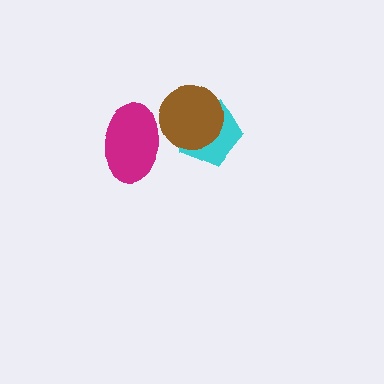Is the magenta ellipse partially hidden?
Yes, it is partially covered by another shape.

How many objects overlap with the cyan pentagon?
1 object overlaps with the cyan pentagon.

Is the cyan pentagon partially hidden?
Yes, it is partially covered by another shape.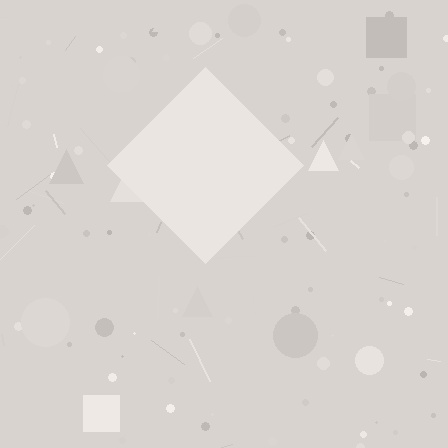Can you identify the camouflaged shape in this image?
The camouflaged shape is a diamond.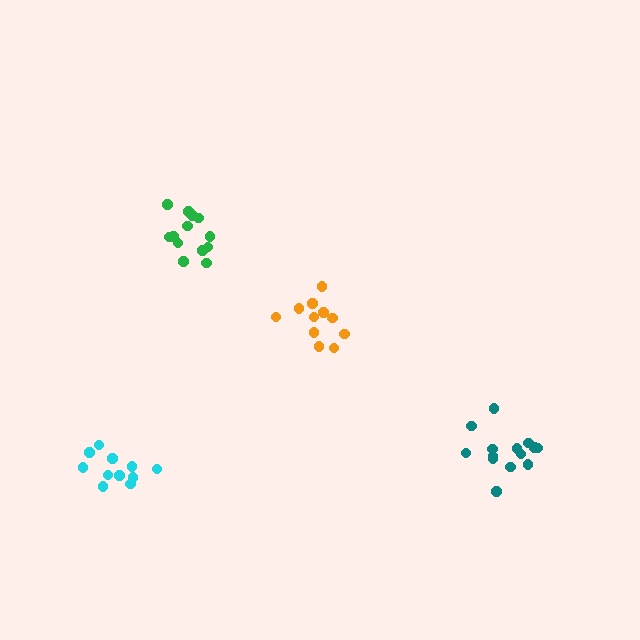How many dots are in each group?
Group 1: 14 dots, Group 2: 11 dots, Group 3: 14 dots, Group 4: 11 dots (50 total).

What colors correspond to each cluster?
The clusters are colored: green, cyan, teal, orange.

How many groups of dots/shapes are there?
There are 4 groups.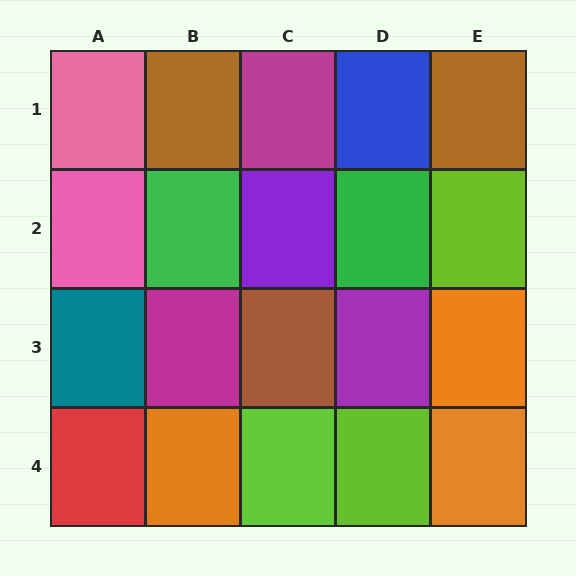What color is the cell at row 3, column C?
Brown.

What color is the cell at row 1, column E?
Brown.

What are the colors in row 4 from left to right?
Red, orange, lime, lime, orange.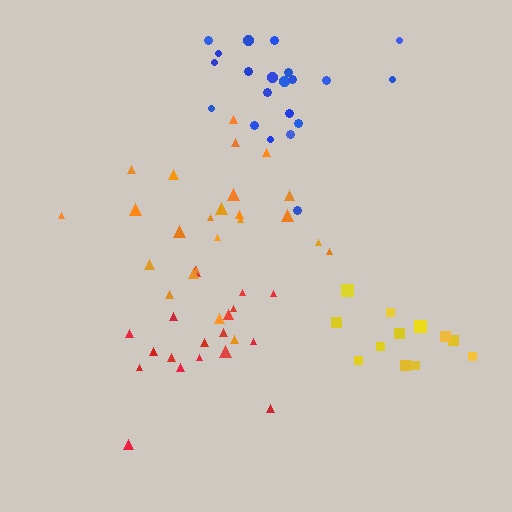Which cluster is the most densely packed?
Yellow.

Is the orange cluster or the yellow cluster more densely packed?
Yellow.